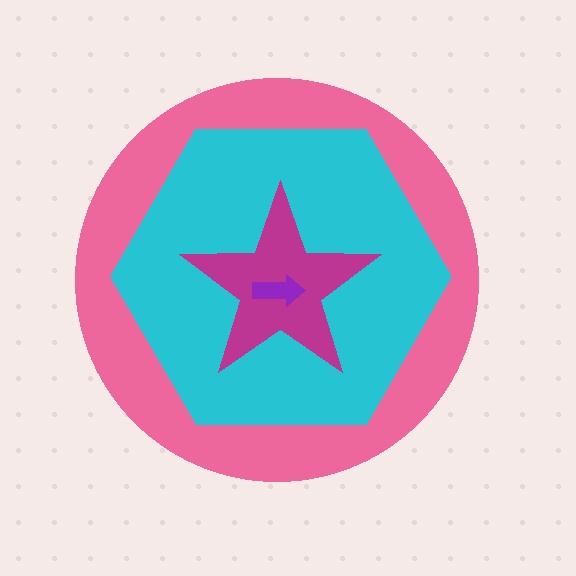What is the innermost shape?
The purple arrow.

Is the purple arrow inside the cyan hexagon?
Yes.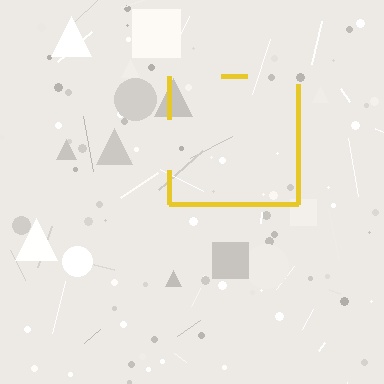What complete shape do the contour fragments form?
The contour fragments form a square.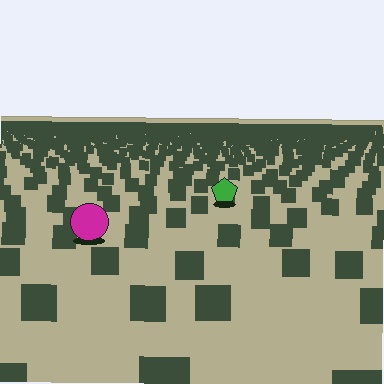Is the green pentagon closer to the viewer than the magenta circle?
No. The magenta circle is closer — you can tell from the texture gradient: the ground texture is coarser near it.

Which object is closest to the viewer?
The magenta circle is closest. The texture marks near it are larger and more spread out.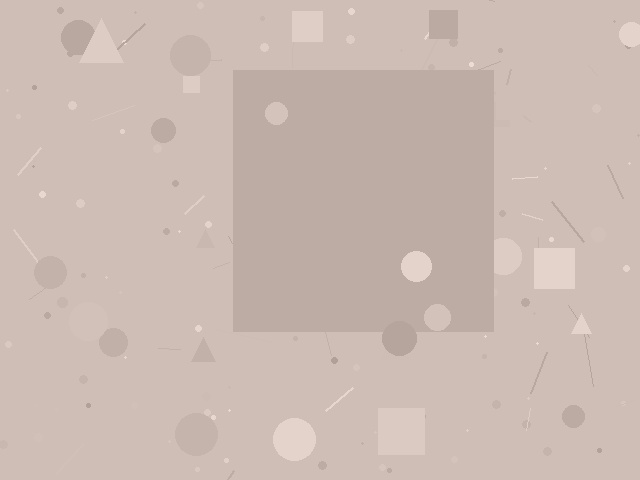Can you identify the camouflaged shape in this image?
The camouflaged shape is a square.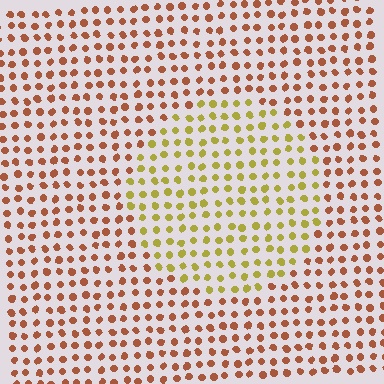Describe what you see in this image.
The image is filled with small brown elements in a uniform arrangement. A circle-shaped region is visible where the elements are tinted to a slightly different hue, forming a subtle color boundary.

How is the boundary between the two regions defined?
The boundary is defined purely by a slight shift in hue (about 45 degrees). Spacing, size, and orientation are identical on both sides.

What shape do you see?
I see a circle.